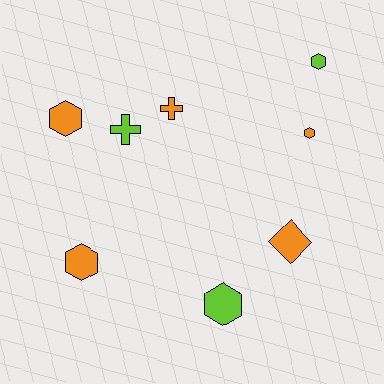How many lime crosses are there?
There is 1 lime cross.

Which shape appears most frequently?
Hexagon, with 5 objects.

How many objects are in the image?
There are 8 objects.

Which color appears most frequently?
Orange, with 5 objects.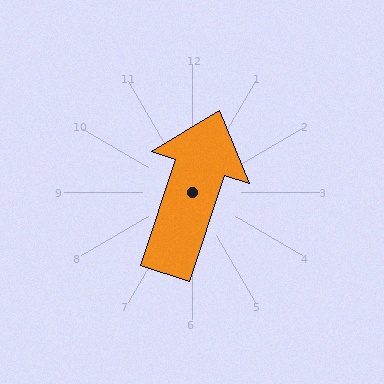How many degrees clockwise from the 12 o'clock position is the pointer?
Approximately 18 degrees.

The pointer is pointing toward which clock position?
Roughly 1 o'clock.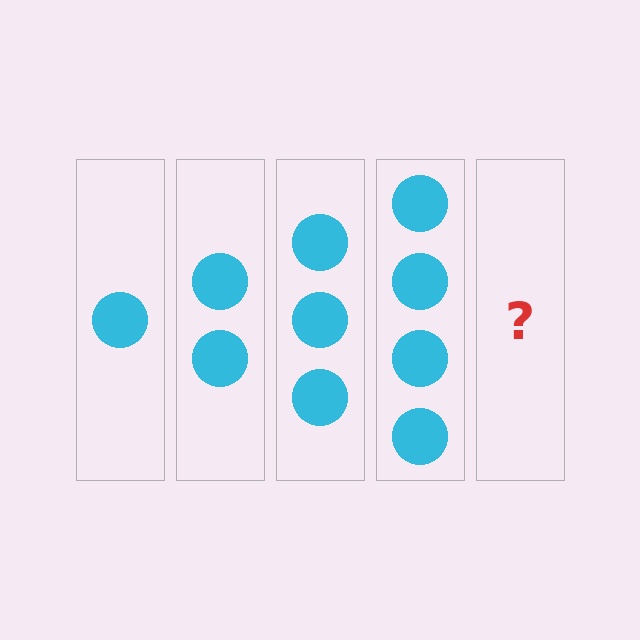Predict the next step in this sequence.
The next step is 5 circles.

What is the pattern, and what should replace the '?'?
The pattern is that each step adds one more circle. The '?' should be 5 circles.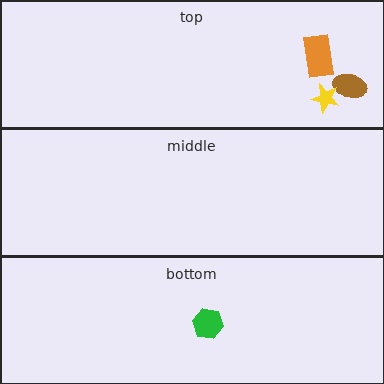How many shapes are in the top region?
3.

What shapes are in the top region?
The brown ellipse, the yellow star, the orange rectangle.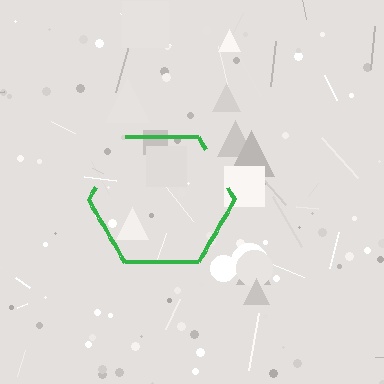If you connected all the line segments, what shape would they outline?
They would outline a hexagon.